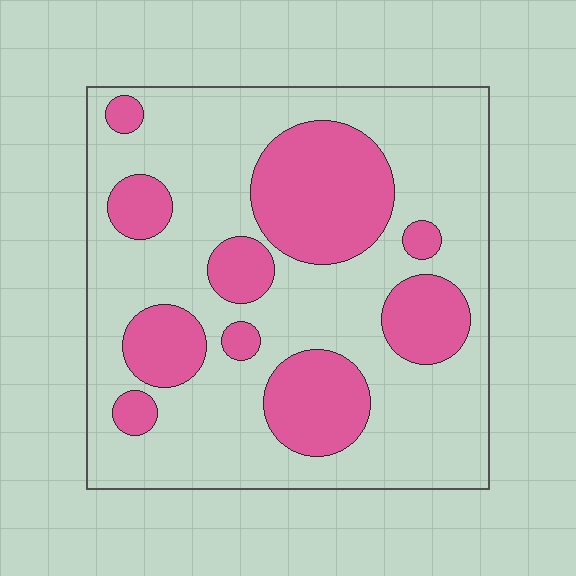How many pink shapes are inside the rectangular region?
10.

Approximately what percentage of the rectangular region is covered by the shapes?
Approximately 30%.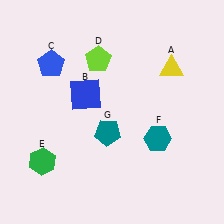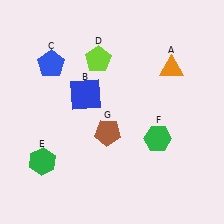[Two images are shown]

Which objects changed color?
A changed from yellow to orange. F changed from teal to green. G changed from teal to brown.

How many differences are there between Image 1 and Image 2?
There are 3 differences between the two images.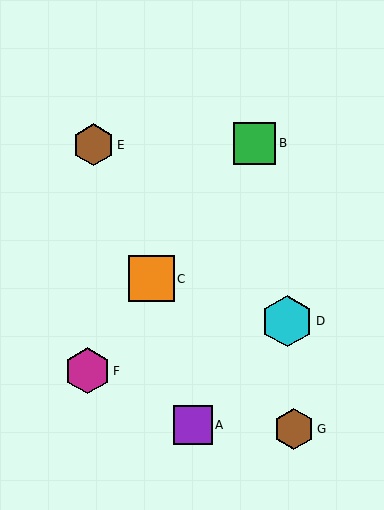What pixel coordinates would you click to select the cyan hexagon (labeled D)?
Click at (287, 321) to select the cyan hexagon D.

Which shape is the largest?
The cyan hexagon (labeled D) is the largest.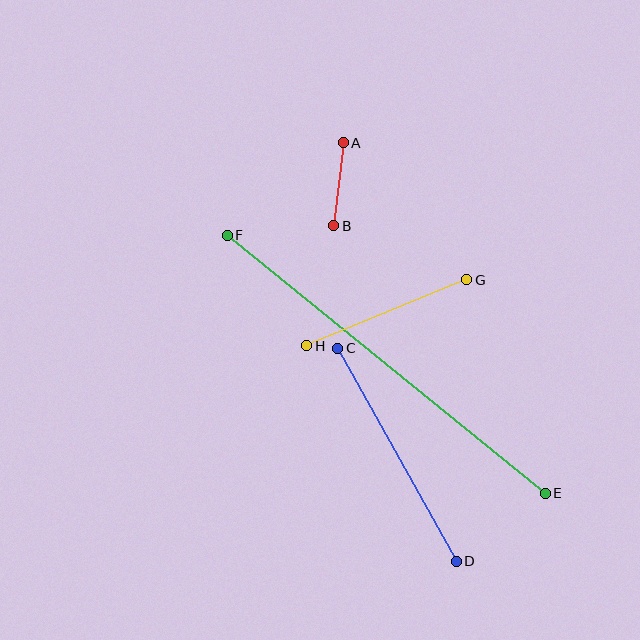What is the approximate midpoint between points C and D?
The midpoint is at approximately (397, 455) pixels.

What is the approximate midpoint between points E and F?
The midpoint is at approximately (386, 364) pixels.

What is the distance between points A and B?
The distance is approximately 84 pixels.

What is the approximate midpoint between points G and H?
The midpoint is at approximately (387, 313) pixels.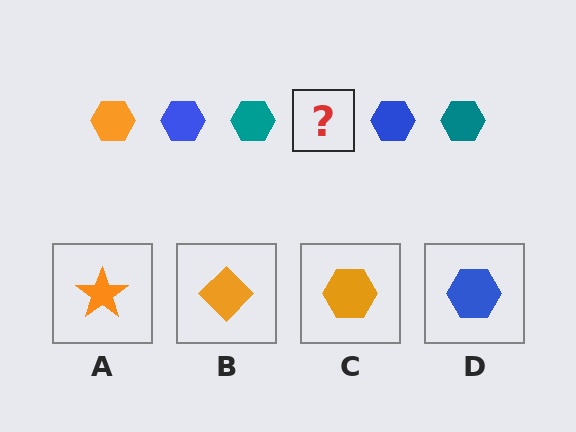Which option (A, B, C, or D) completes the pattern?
C.